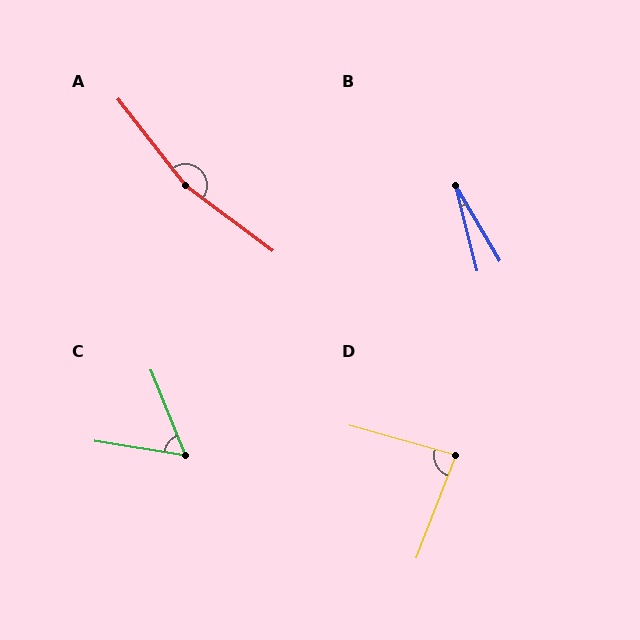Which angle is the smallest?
B, at approximately 16 degrees.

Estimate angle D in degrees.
Approximately 84 degrees.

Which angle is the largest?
A, at approximately 165 degrees.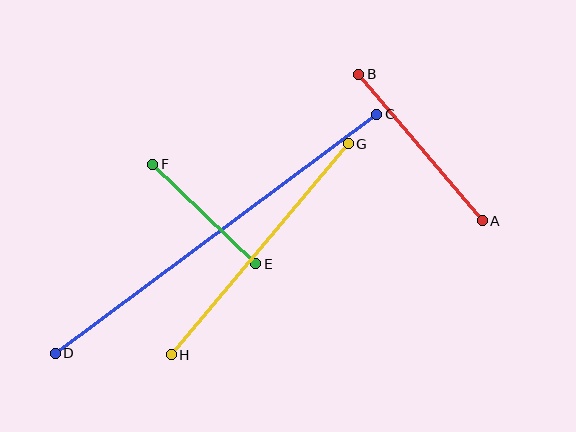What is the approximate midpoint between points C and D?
The midpoint is at approximately (216, 234) pixels.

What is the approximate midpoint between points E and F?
The midpoint is at approximately (204, 214) pixels.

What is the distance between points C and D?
The distance is approximately 401 pixels.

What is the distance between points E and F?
The distance is approximately 144 pixels.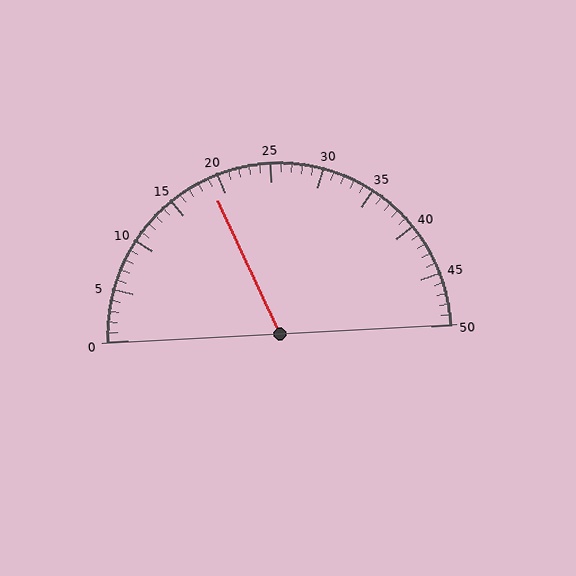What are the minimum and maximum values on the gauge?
The gauge ranges from 0 to 50.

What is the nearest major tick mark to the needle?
The nearest major tick mark is 20.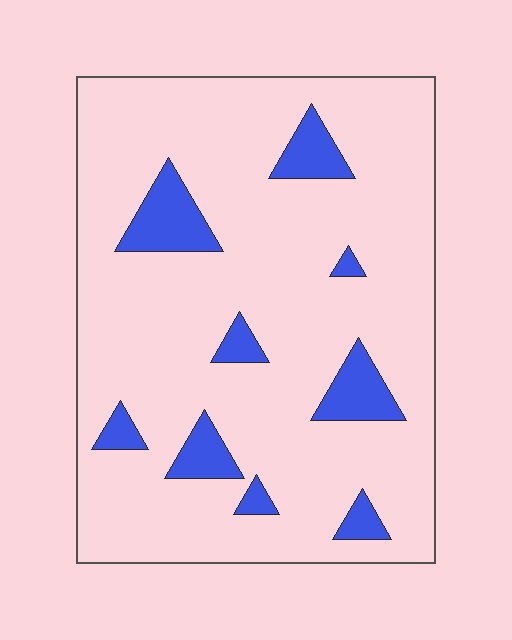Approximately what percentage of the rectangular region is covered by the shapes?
Approximately 10%.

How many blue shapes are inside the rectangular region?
9.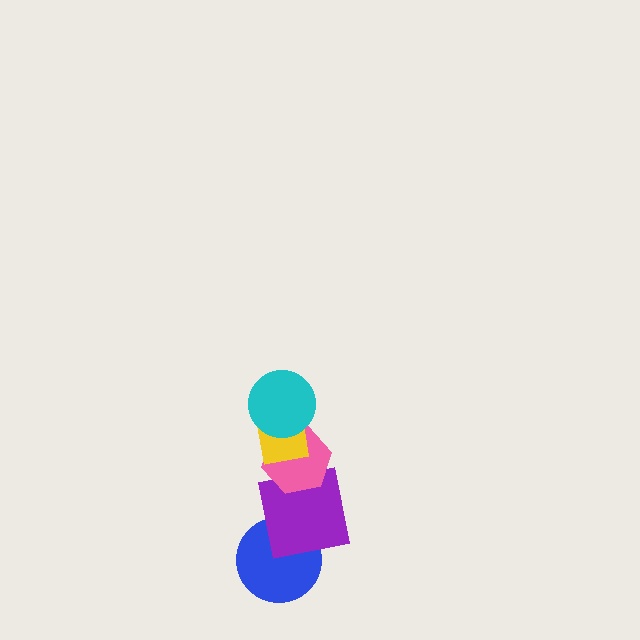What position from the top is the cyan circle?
The cyan circle is 1st from the top.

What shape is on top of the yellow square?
The cyan circle is on top of the yellow square.